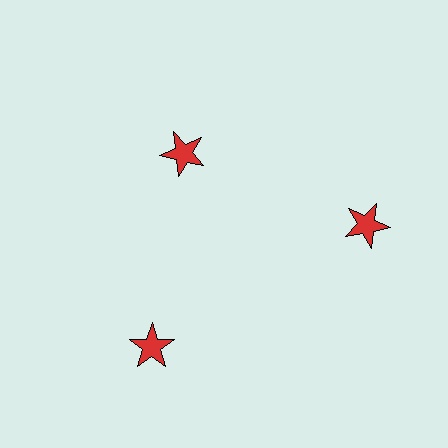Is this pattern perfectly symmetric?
No. The 3 red stars are arranged in a ring, but one element near the 11 o'clock position is pulled inward toward the center, breaking the 3-fold rotational symmetry.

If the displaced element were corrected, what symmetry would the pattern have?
It would have 3-fold rotational symmetry — the pattern would map onto itself every 120 degrees.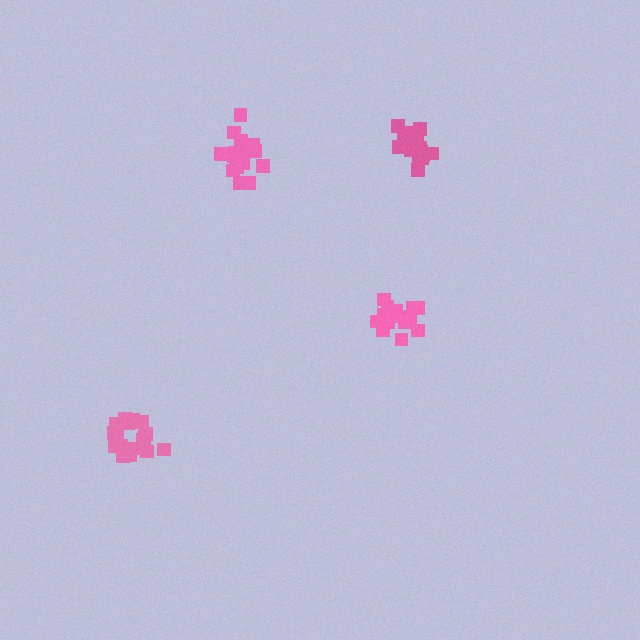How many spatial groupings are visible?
There are 4 spatial groupings.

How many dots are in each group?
Group 1: 20 dots, Group 2: 15 dots, Group 3: 21 dots, Group 4: 18 dots (74 total).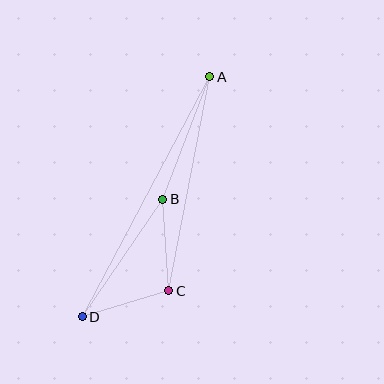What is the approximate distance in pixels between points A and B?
The distance between A and B is approximately 131 pixels.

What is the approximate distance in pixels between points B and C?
The distance between B and C is approximately 92 pixels.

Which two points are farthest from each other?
Points A and D are farthest from each other.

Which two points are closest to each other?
Points C and D are closest to each other.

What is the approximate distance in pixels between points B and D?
The distance between B and D is approximately 143 pixels.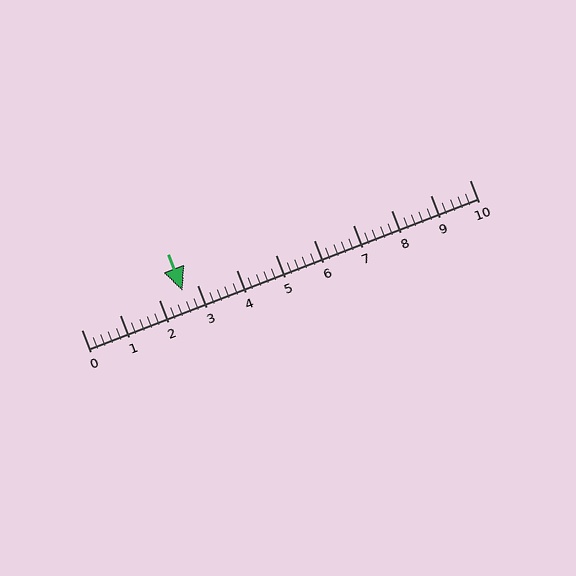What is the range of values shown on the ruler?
The ruler shows values from 0 to 10.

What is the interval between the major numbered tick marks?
The major tick marks are spaced 1 units apart.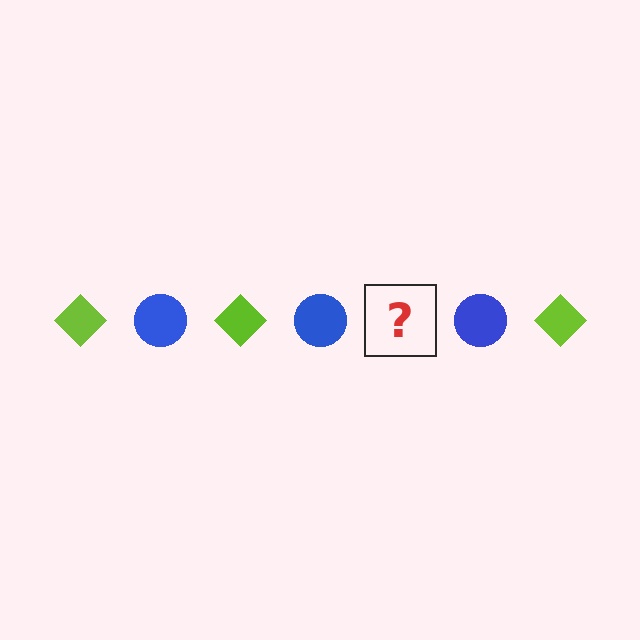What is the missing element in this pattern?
The missing element is a lime diamond.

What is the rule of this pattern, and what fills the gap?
The rule is that the pattern alternates between lime diamond and blue circle. The gap should be filled with a lime diamond.